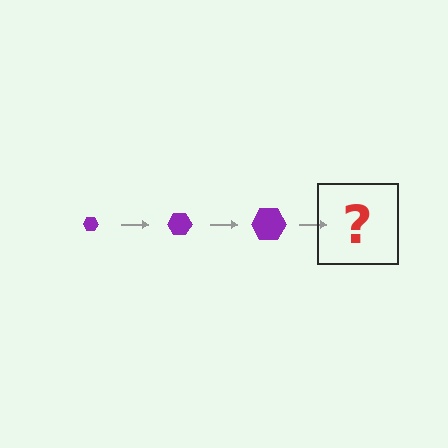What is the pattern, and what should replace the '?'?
The pattern is that the hexagon gets progressively larger each step. The '?' should be a purple hexagon, larger than the previous one.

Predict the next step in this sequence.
The next step is a purple hexagon, larger than the previous one.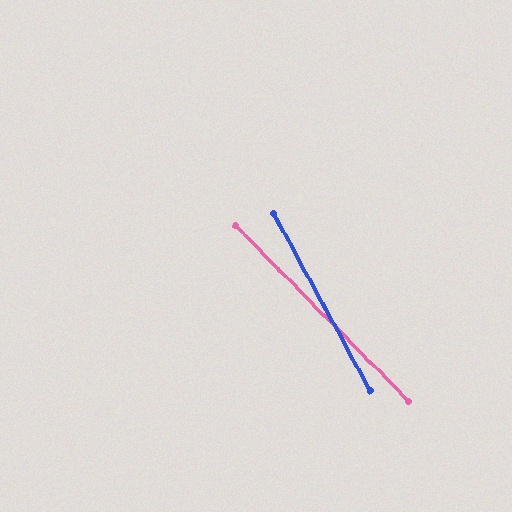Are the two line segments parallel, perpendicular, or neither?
Neither parallel nor perpendicular — they differ by about 16°.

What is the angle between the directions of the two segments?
Approximately 16 degrees.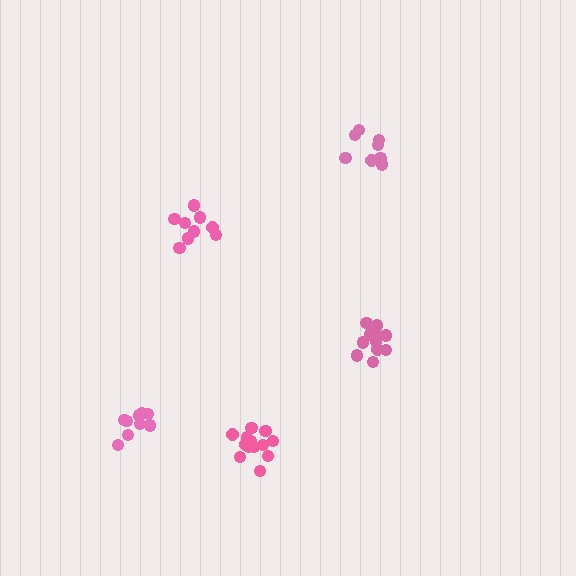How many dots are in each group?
Group 1: 13 dots, Group 2: 13 dots, Group 3: 8 dots, Group 4: 9 dots, Group 5: 9 dots (52 total).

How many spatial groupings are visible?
There are 5 spatial groupings.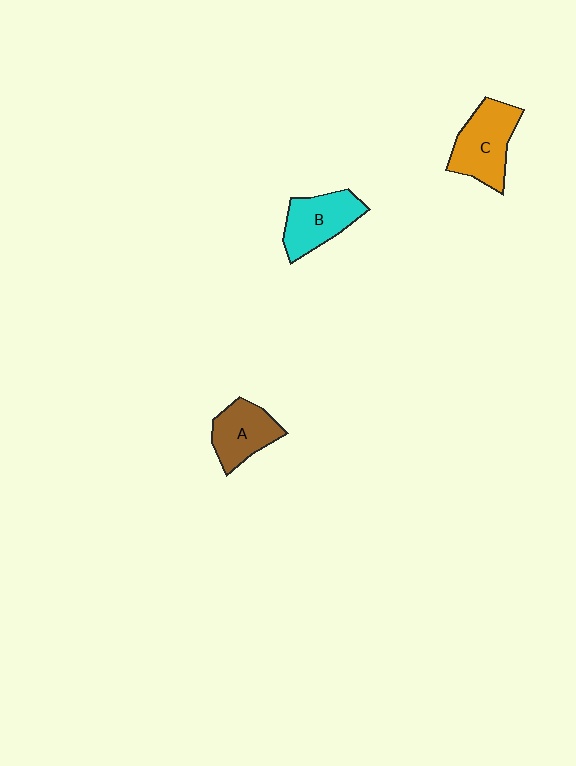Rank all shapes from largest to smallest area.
From largest to smallest: C (orange), B (cyan), A (brown).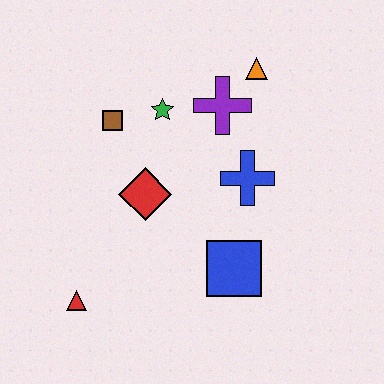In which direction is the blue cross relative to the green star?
The blue cross is to the right of the green star.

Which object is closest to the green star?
The brown square is closest to the green star.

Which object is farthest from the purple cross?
The red triangle is farthest from the purple cross.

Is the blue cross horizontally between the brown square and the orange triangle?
Yes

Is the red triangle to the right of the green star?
No